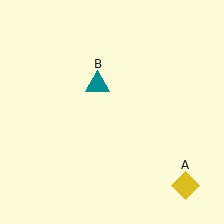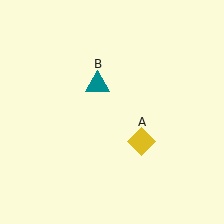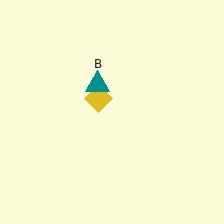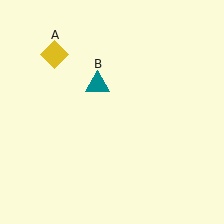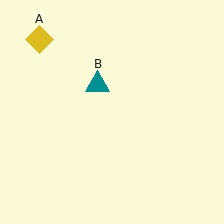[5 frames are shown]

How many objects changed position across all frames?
1 object changed position: yellow diamond (object A).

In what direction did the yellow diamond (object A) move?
The yellow diamond (object A) moved up and to the left.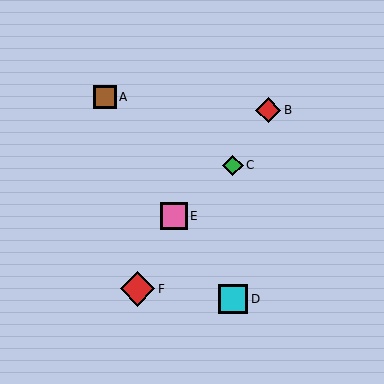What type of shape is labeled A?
Shape A is a brown square.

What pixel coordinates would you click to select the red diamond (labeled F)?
Click at (138, 289) to select the red diamond F.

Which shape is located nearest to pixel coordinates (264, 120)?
The red diamond (labeled B) at (268, 110) is nearest to that location.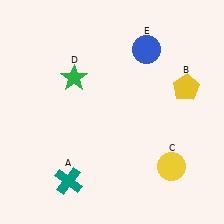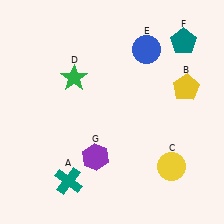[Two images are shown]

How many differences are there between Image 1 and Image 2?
There are 2 differences between the two images.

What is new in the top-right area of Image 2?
A teal pentagon (F) was added in the top-right area of Image 2.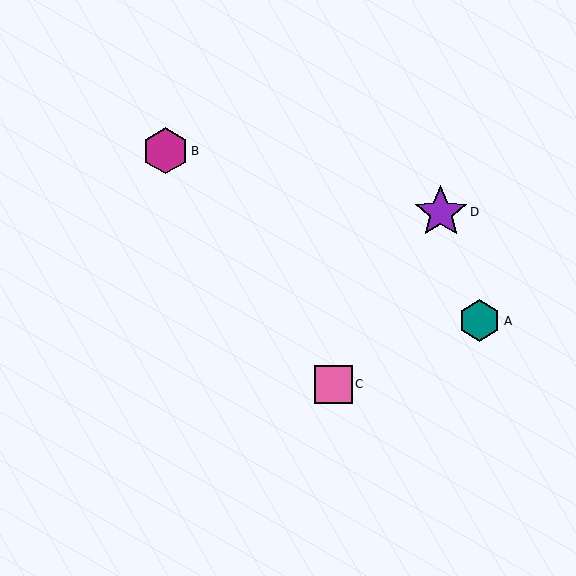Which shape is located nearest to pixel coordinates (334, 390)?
The pink square (labeled C) at (334, 384) is nearest to that location.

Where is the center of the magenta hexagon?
The center of the magenta hexagon is at (166, 151).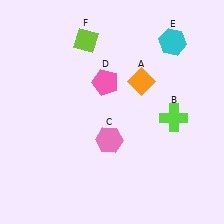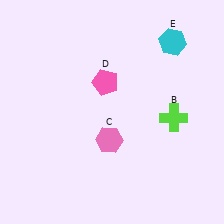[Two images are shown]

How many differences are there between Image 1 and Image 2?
There are 2 differences between the two images.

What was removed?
The orange diamond (A), the lime diamond (F) were removed in Image 2.